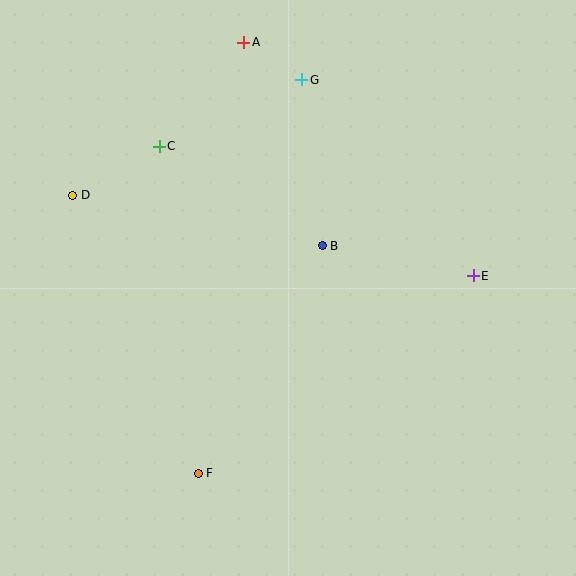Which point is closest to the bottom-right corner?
Point E is closest to the bottom-right corner.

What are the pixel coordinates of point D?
Point D is at (73, 195).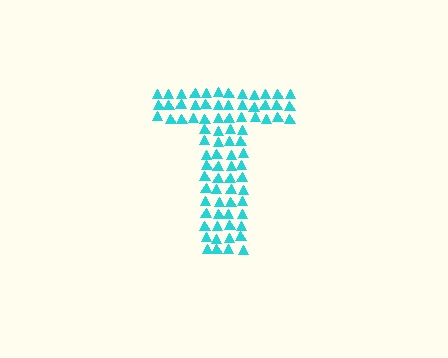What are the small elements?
The small elements are triangles.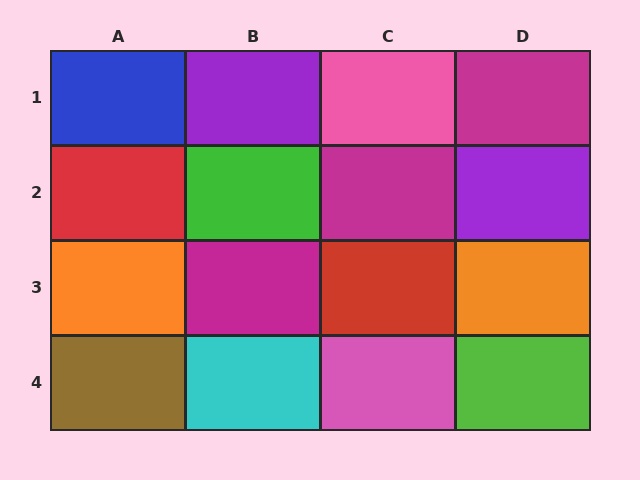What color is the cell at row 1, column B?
Purple.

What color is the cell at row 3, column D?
Orange.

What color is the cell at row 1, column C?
Pink.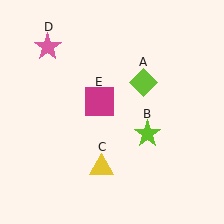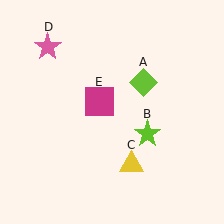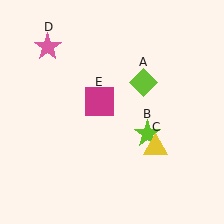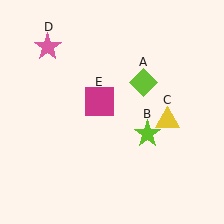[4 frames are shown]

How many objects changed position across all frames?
1 object changed position: yellow triangle (object C).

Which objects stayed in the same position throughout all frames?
Lime diamond (object A) and lime star (object B) and pink star (object D) and magenta square (object E) remained stationary.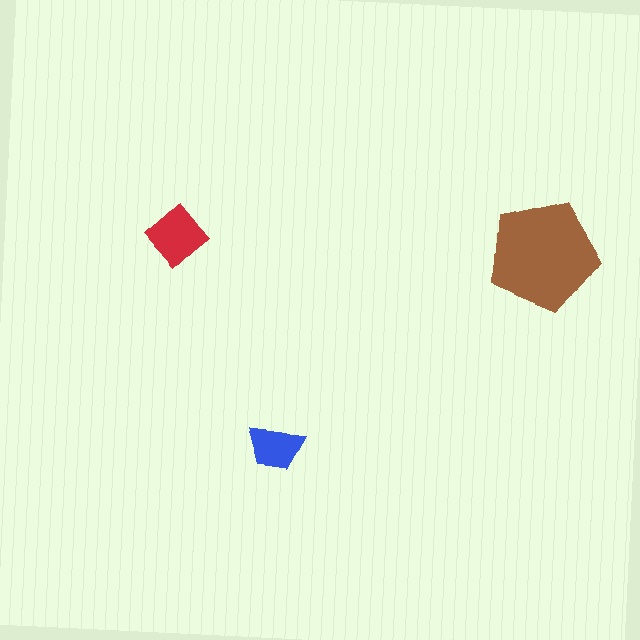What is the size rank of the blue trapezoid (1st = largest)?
3rd.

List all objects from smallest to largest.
The blue trapezoid, the red diamond, the brown pentagon.